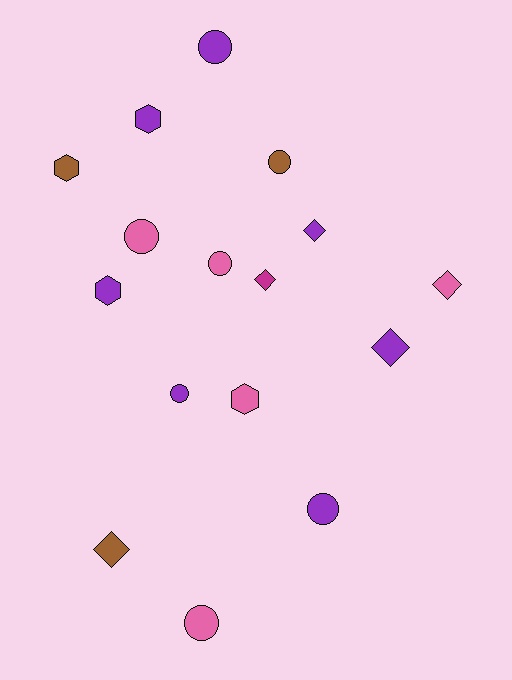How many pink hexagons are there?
There is 1 pink hexagon.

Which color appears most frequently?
Purple, with 7 objects.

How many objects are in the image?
There are 16 objects.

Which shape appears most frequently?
Circle, with 7 objects.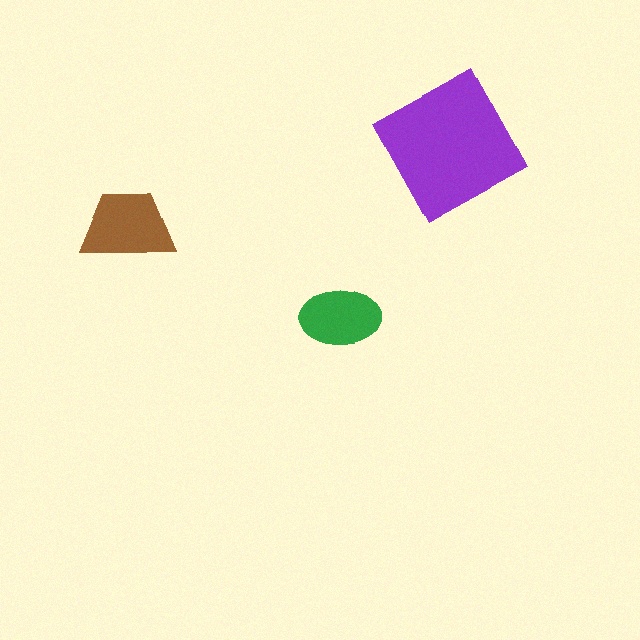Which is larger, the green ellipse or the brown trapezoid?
The brown trapezoid.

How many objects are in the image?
There are 3 objects in the image.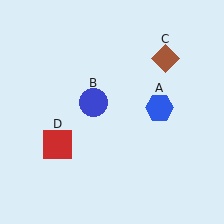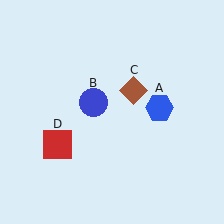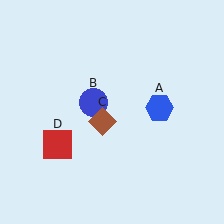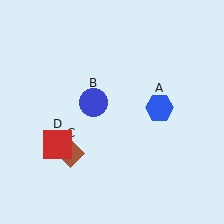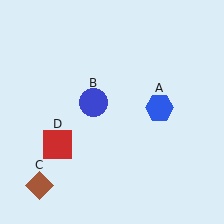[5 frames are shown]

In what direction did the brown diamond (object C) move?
The brown diamond (object C) moved down and to the left.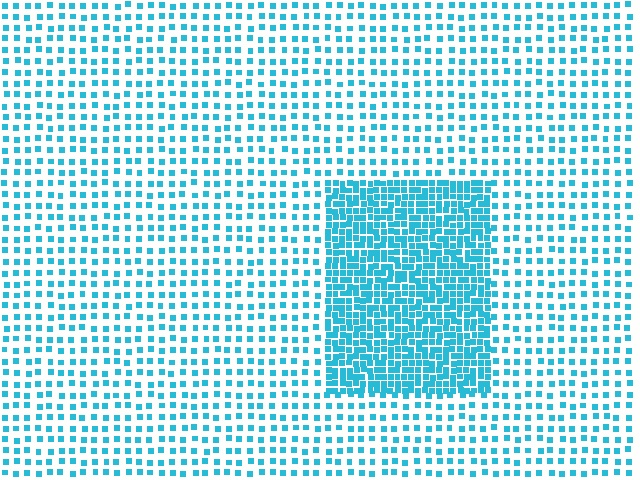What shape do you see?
I see a rectangle.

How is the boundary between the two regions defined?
The boundary is defined by a change in element density (approximately 2.6x ratio). All elements are the same color, size, and shape.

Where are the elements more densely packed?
The elements are more densely packed inside the rectangle boundary.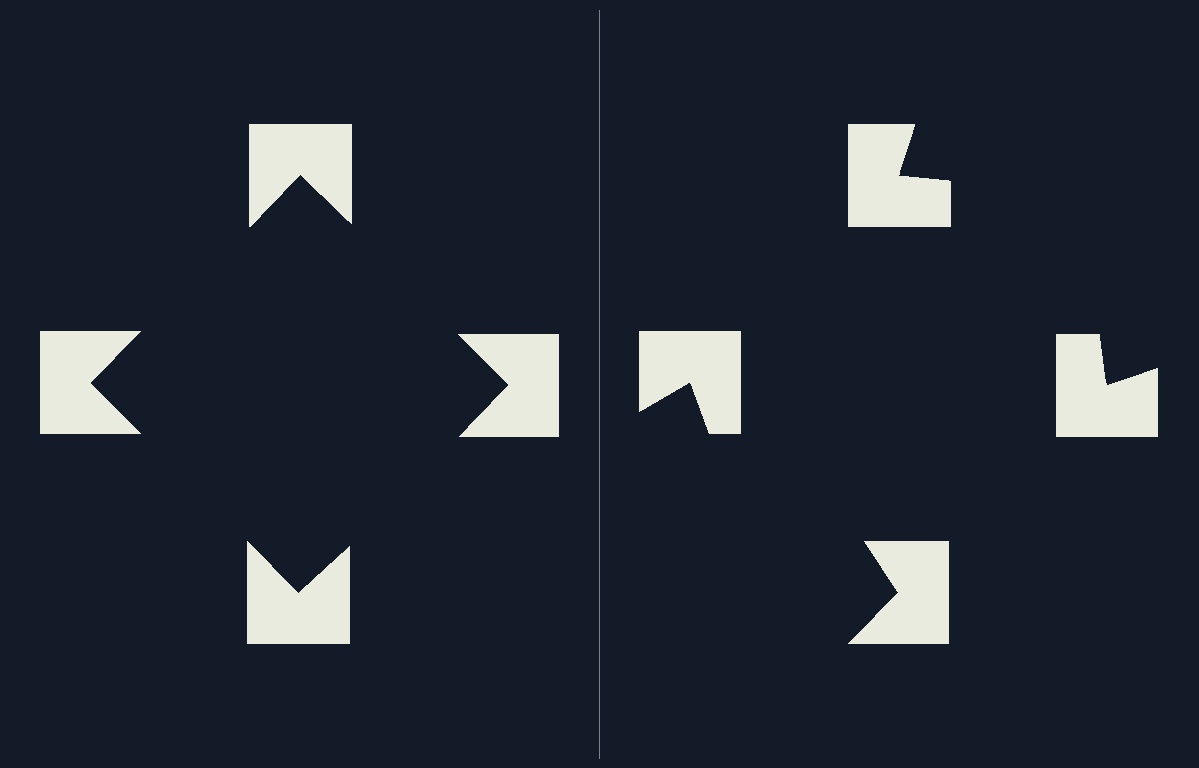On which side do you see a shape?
An illusory square appears on the left side. On the right side the wedge cuts are rotated, so no coherent shape forms.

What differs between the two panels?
The notched squares are positioned identically on both sides; only the wedge orientations differ. On the left they align to a square; on the right they are misaligned.